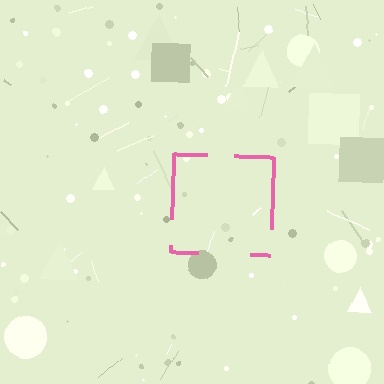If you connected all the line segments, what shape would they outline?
They would outline a square.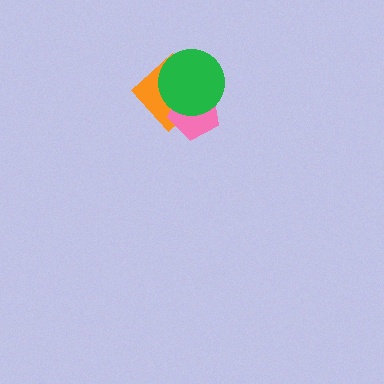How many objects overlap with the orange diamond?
2 objects overlap with the orange diamond.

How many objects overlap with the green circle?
2 objects overlap with the green circle.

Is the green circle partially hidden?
No, no other shape covers it.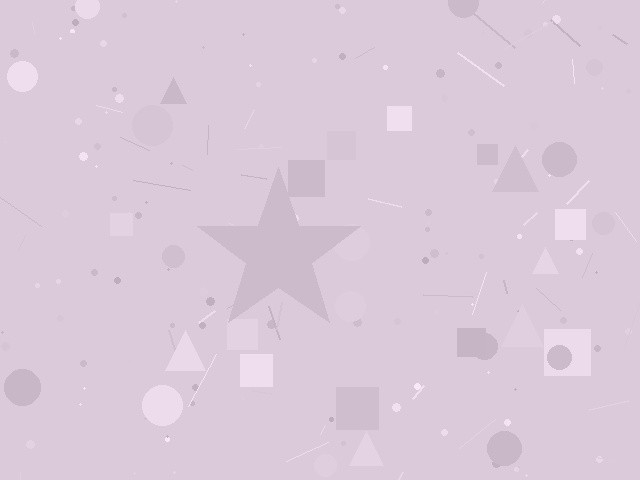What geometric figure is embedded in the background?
A star is embedded in the background.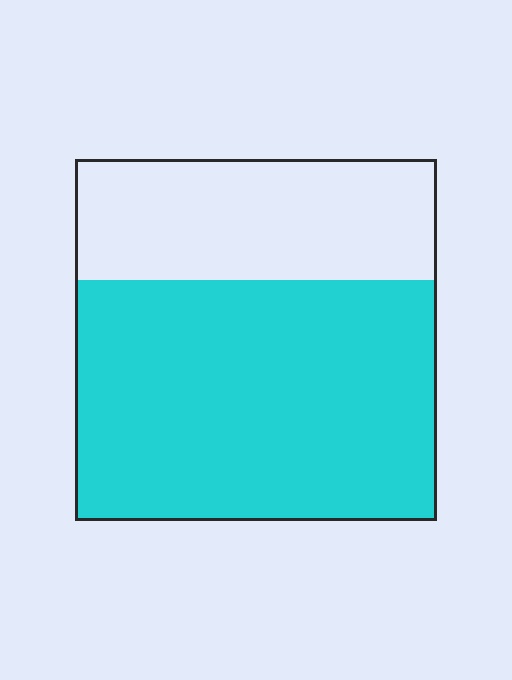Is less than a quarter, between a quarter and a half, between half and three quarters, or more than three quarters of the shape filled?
Between half and three quarters.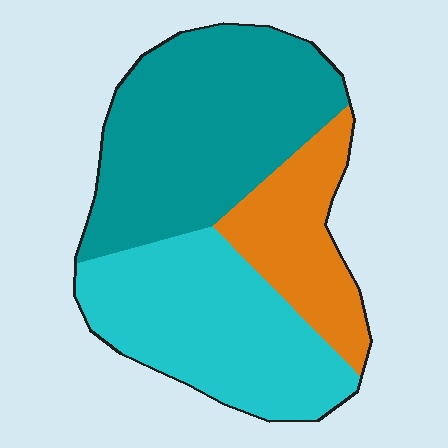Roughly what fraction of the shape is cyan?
Cyan takes up about three eighths (3/8) of the shape.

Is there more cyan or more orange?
Cyan.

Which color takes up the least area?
Orange, at roughly 20%.